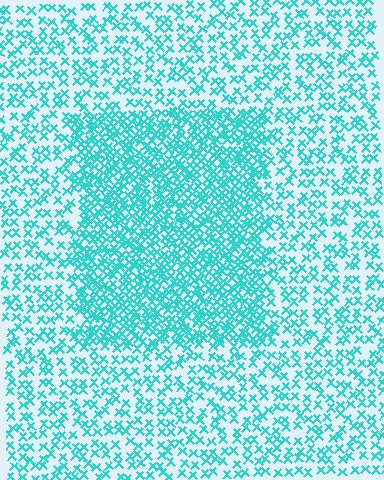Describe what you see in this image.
The image contains small cyan elements arranged at two different densities. A rectangle-shaped region is visible where the elements are more densely packed than the surrounding area.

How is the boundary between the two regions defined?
The boundary is defined by a change in element density (approximately 2.1x ratio). All elements are the same color, size, and shape.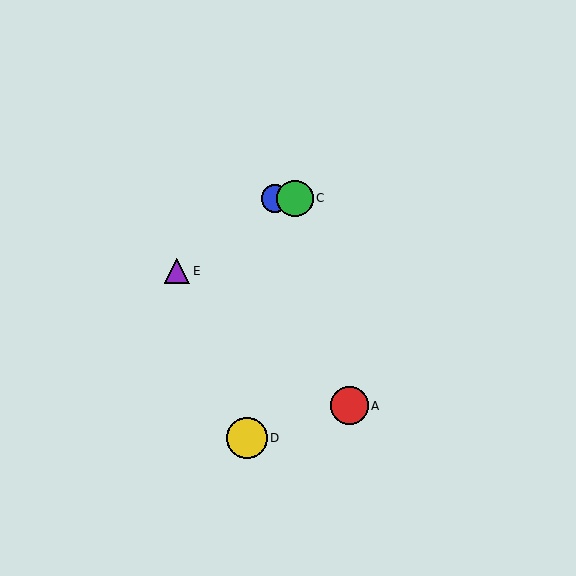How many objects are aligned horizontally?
2 objects (B, C) are aligned horizontally.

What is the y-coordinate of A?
Object A is at y≈406.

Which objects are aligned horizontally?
Objects B, C are aligned horizontally.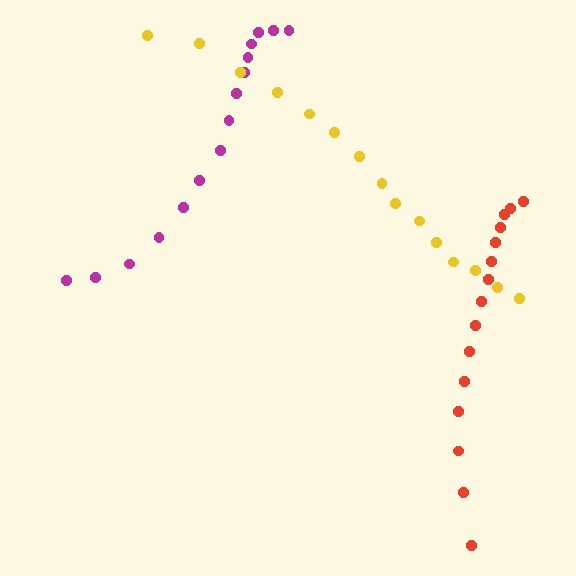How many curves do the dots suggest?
There are 3 distinct paths.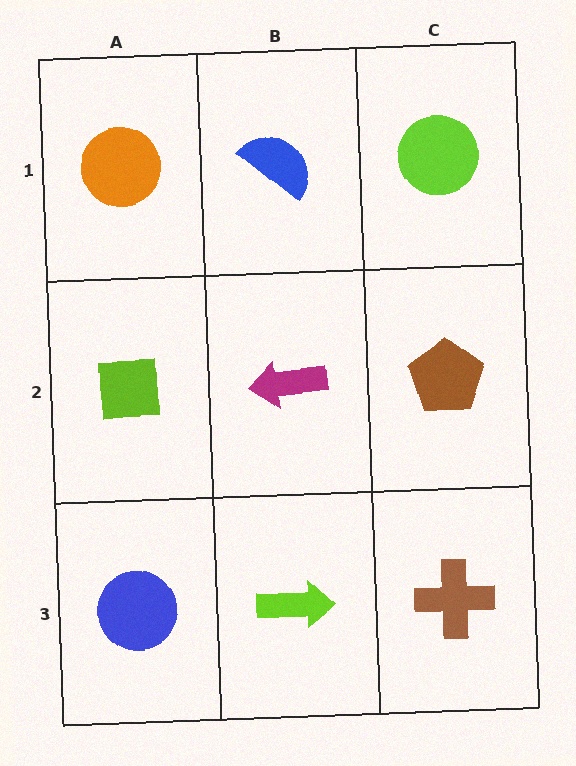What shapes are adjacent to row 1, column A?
A lime square (row 2, column A), a blue semicircle (row 1, column B).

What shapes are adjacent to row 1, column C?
A brown pentagon (row 2, column C), a blue semicircle (row 1, column B).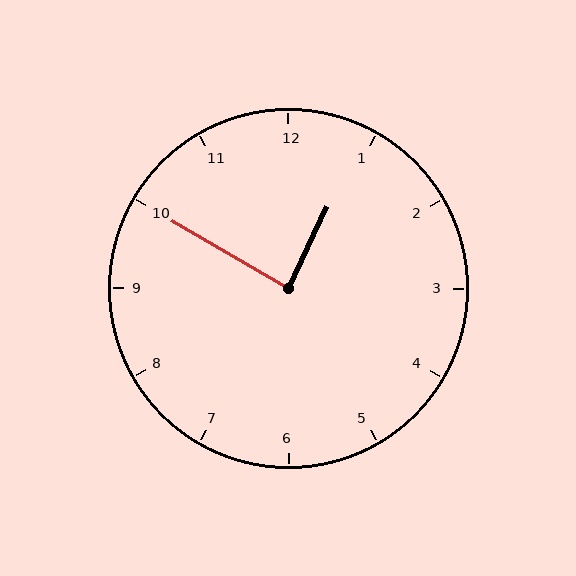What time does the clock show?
12:50.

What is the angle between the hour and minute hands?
Approximately 85 degrees.